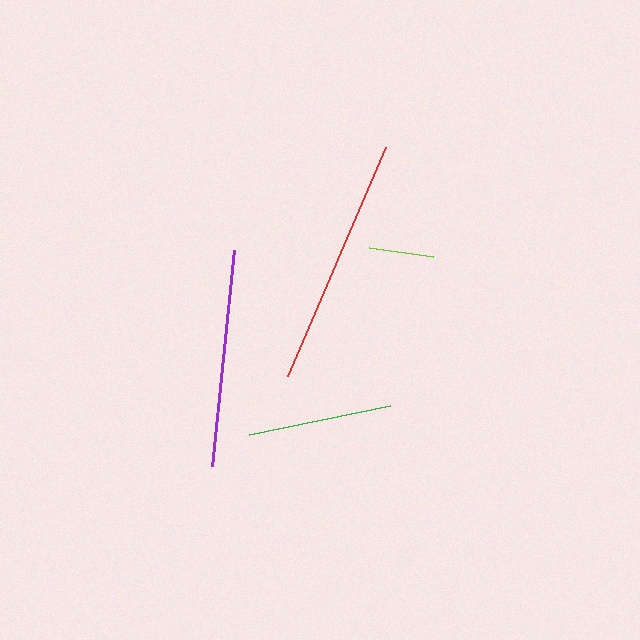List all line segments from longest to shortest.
From longest to shortest: red, purple, green, lime.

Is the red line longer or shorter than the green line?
The red line is longer than the green line.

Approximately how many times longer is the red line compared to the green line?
The red line is approximately 1.7 times the length of the green line.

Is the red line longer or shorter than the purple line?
The red line is longer than the purple line.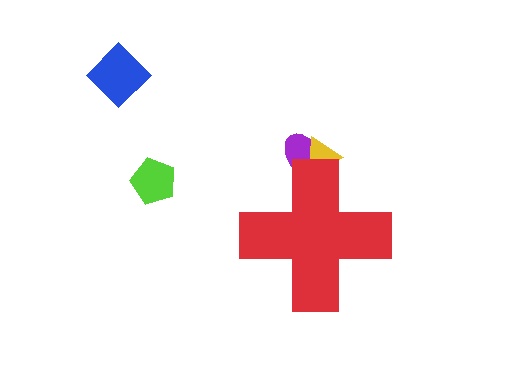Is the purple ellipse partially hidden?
Yes, the purple ellipse is partially hidden behind the red cross.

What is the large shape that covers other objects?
A red cross.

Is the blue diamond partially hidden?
No, the blue diamond is fully visible.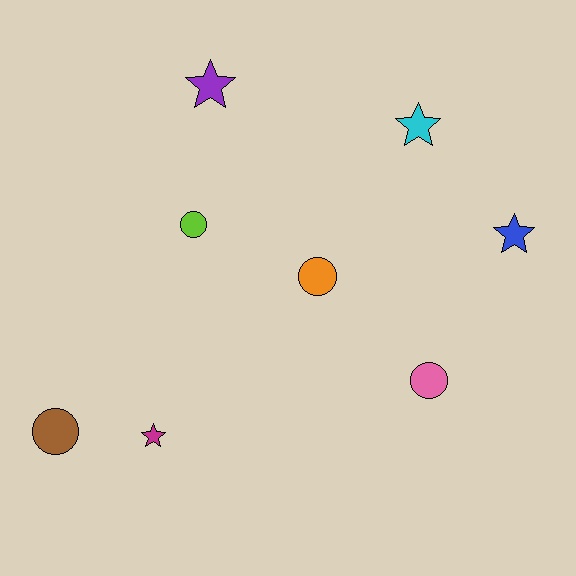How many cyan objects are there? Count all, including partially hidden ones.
There is 1 cyan object.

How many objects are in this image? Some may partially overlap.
There are 8 objects.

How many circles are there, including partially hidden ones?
There are 4 circles.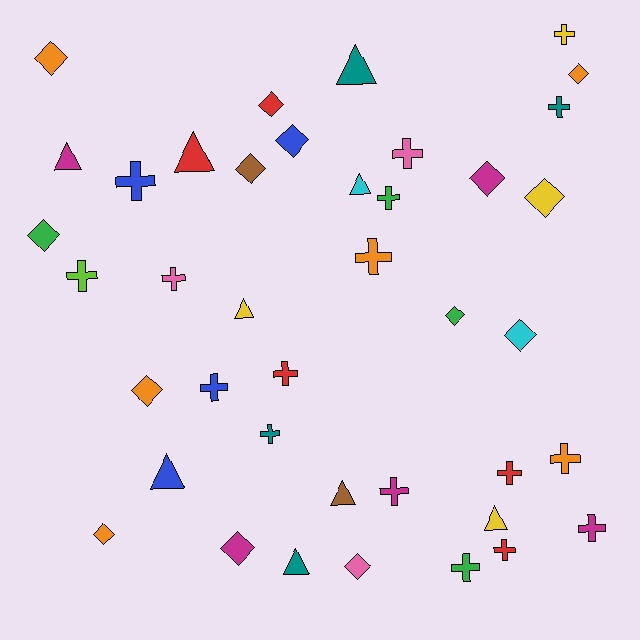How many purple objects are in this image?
There are no purple objects.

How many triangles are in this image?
There are 9 triangles.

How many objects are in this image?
There are 40 objects.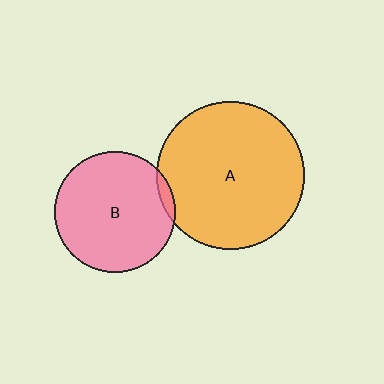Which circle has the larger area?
Circle A (orange).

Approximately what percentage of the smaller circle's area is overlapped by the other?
Approximately 5%.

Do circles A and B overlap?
Yes.